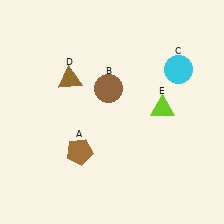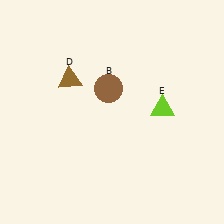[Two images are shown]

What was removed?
The cyan circle (C), the brown pentagon (A) were removed in Image 2.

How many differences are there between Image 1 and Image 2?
There are 2 differences between the two images.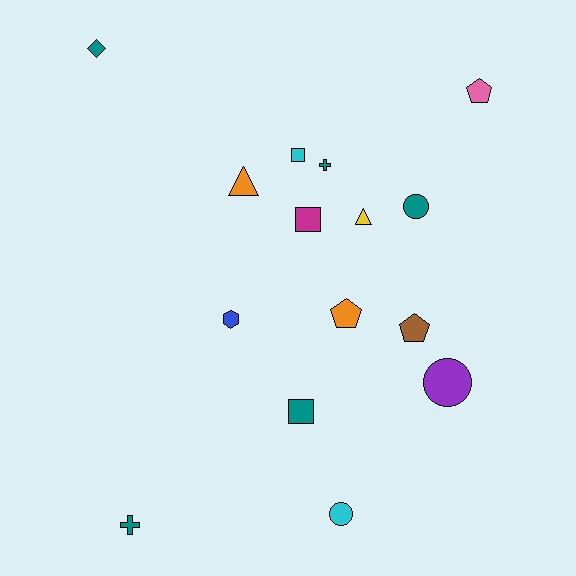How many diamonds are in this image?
There is 1 diamond.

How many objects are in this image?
There are 15 objects.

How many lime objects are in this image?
There are no lime objects.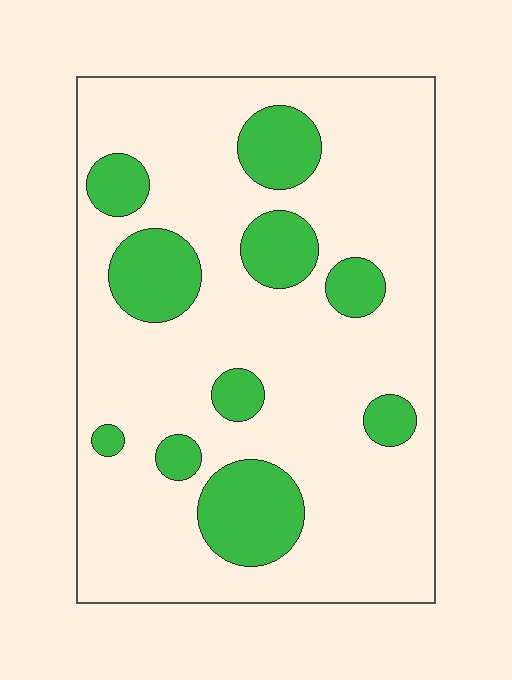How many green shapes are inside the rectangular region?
10.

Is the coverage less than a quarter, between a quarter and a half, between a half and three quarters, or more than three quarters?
Less than a quarter.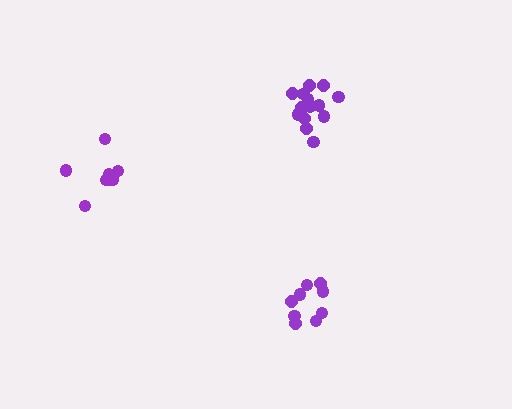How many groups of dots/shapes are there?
There are 3 groups.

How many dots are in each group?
Group 1: 8 dots, Group 2: 14 dots, Group 3: 9 dots (31 total).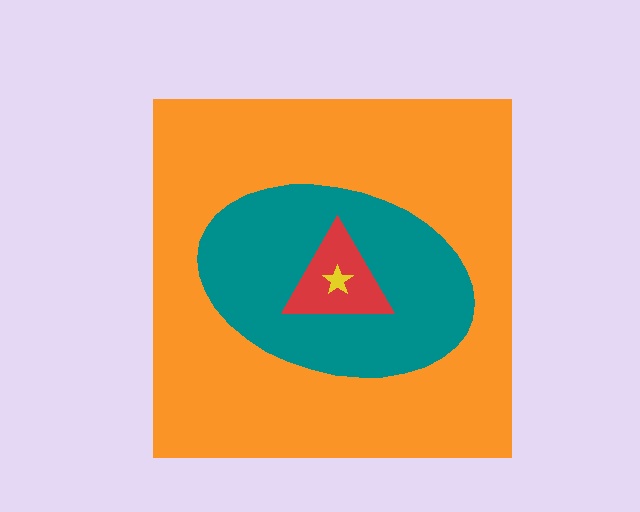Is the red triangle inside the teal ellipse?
Yes.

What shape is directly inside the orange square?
The teal ellipse.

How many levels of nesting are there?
4.